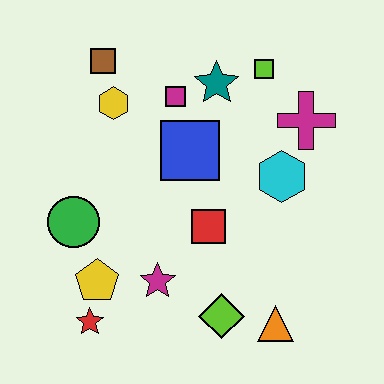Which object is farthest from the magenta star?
The lime square is farthest from the magenta star.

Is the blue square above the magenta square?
No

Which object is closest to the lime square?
The teal star is closest to the lime square.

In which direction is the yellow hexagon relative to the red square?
The yellow hexagon is above the red square.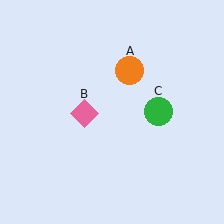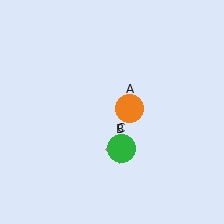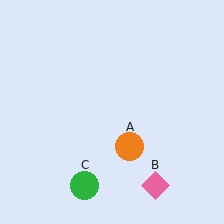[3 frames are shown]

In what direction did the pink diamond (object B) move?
The pink diamond (object B) moved down and to the right.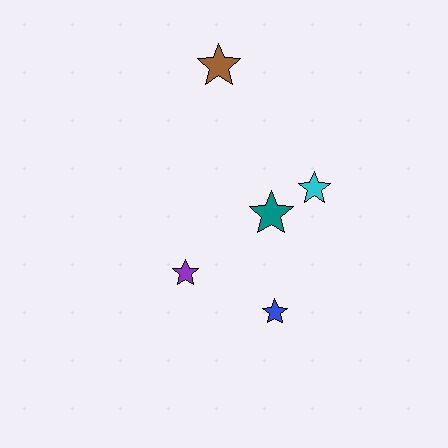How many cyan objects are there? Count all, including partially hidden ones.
There is 1 cyan object.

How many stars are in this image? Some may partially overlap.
There are 5 stars.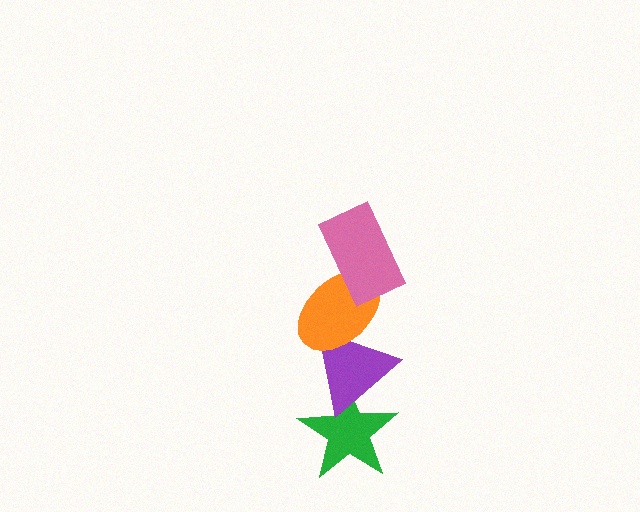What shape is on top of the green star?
The purple triangle is on top of the green star.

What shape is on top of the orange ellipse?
The pink rectangle is on top of the orange ellipse.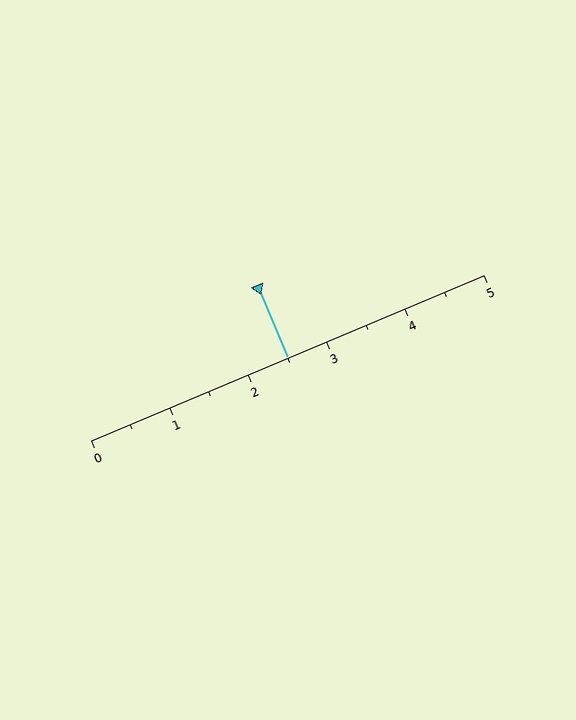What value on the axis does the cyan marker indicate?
The marker indicates approximately 2.5.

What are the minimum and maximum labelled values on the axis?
The axis runs from 0 to 5.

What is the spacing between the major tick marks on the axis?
The major ticks are spaced 1 apart.